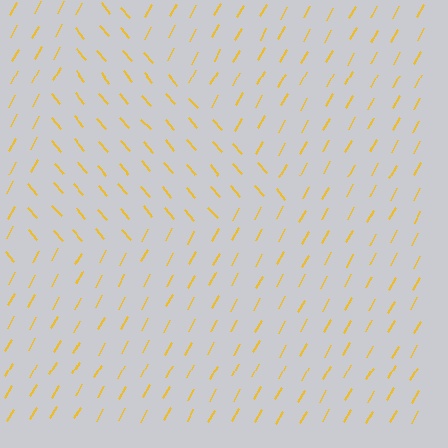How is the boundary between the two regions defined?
The boundary is defined purely by a change in line orientation (approximately 70 degrees difference). All lines are the same color and thickness.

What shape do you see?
I see a triangle.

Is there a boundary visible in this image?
Yes, there is a texture boundary formed by a change in line orientation.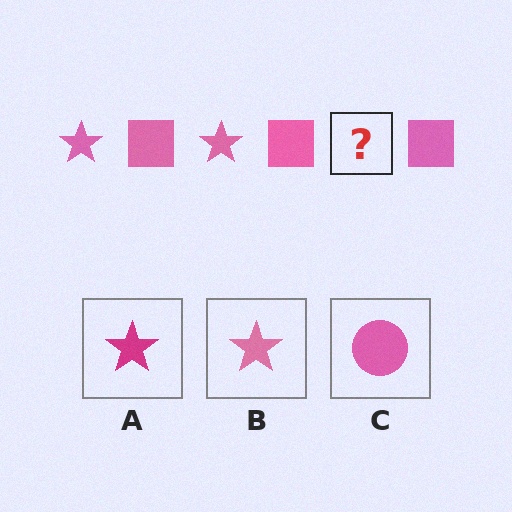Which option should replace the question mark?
Option B.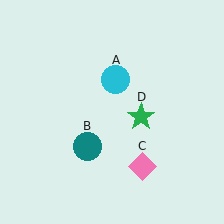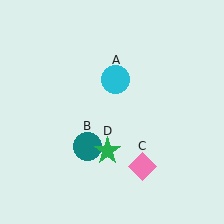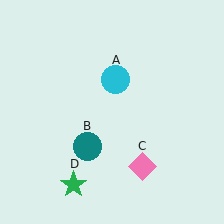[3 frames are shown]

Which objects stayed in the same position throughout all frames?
Cyan circle (object A) and teal circle (object B) and pink diamond (object C) remained stationary.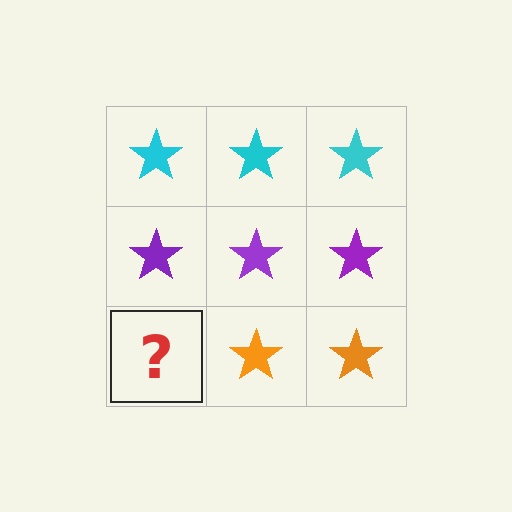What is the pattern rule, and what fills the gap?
The rule is that each row has a consistent color. The gap should be filled with an orange star.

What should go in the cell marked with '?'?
The missing cell should contain an orange star.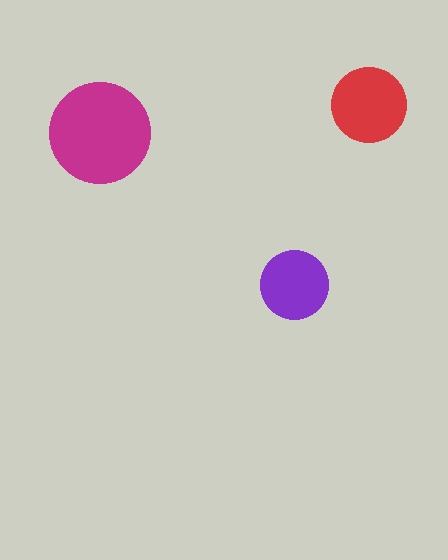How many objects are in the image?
There are 3 objects in the image.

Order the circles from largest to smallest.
the magenta one, the red one, the purple one.